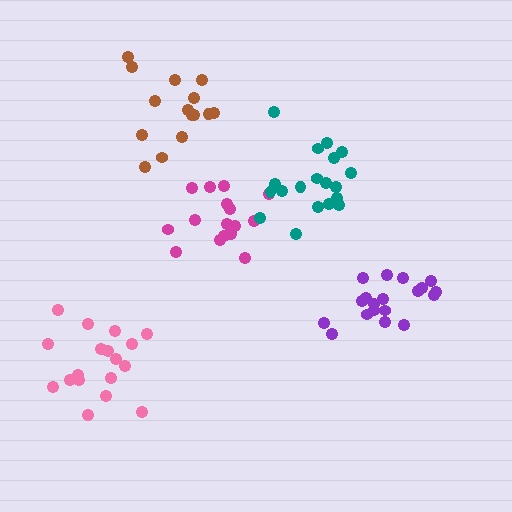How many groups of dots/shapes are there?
There are 5 groups.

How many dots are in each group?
Group 1: 16 dots, Group 2: 19 dots, Group 3: 19 dots, Group 4: 15 dots, Group 5: 18 dots (87 total).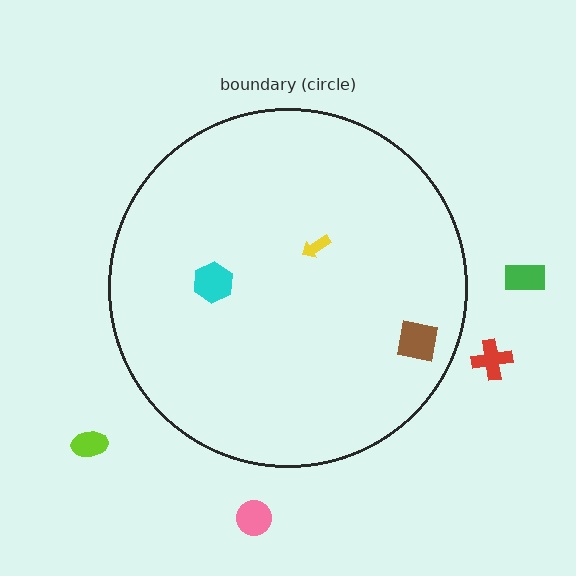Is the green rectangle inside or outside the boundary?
Outside.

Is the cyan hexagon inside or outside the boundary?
Inside.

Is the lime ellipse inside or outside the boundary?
Outside.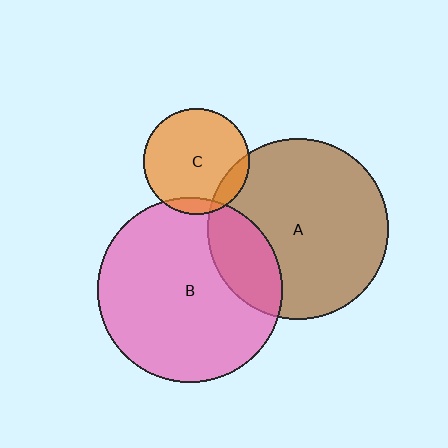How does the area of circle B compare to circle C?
Approximately 3.0 times.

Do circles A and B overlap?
Yes.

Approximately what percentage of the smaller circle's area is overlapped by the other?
Approximately 20%.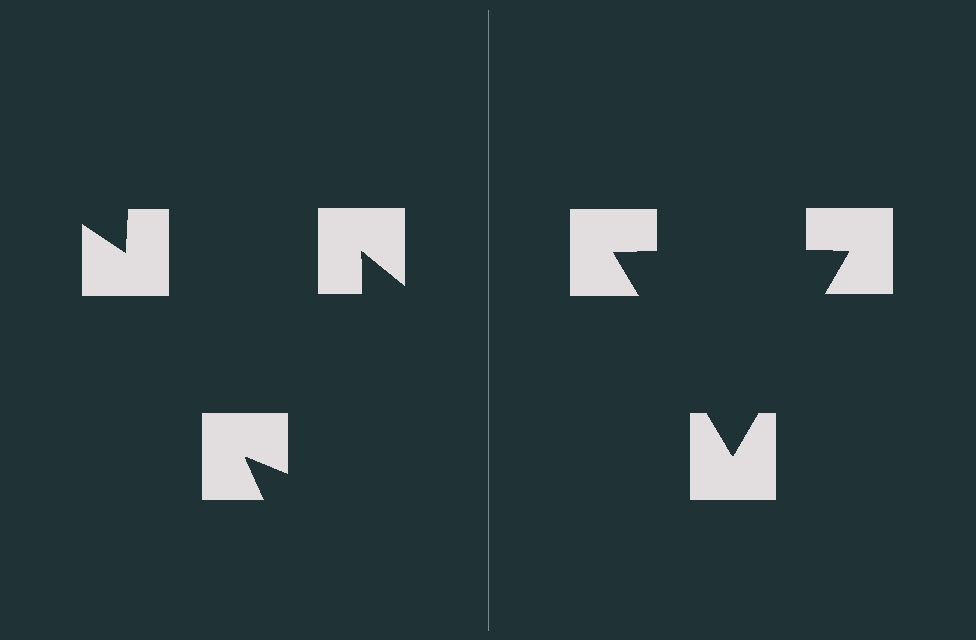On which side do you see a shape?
An illusory triangle appears on the right side. On the left side the wedge cuts are rotated, so no coherent shape forms.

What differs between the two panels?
The notched squares are positioned identically on both sides; only the wedge orientations differ. On the right they align to a triangle; on the left they are misaligned.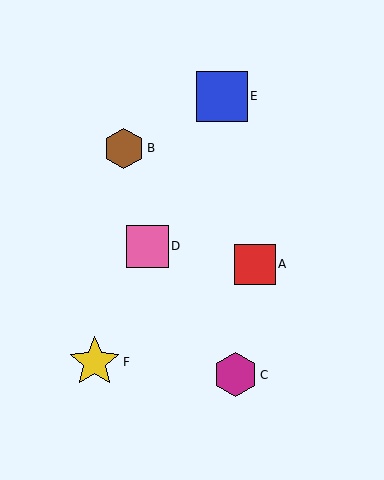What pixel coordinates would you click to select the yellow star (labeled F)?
Click at (95, 362) to select the yellow star F.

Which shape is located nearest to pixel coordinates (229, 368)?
The magenta hexagon (labeled C) at (235, 375) is nearest to that location.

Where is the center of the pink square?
The center of the pink square is at (147, 246).